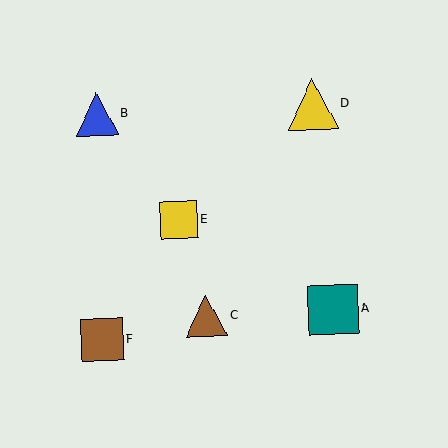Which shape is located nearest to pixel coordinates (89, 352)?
The brown square (labeled F) at (102, 340) is nearest to that location.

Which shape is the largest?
The yellow triangle (labeled D) is the largest.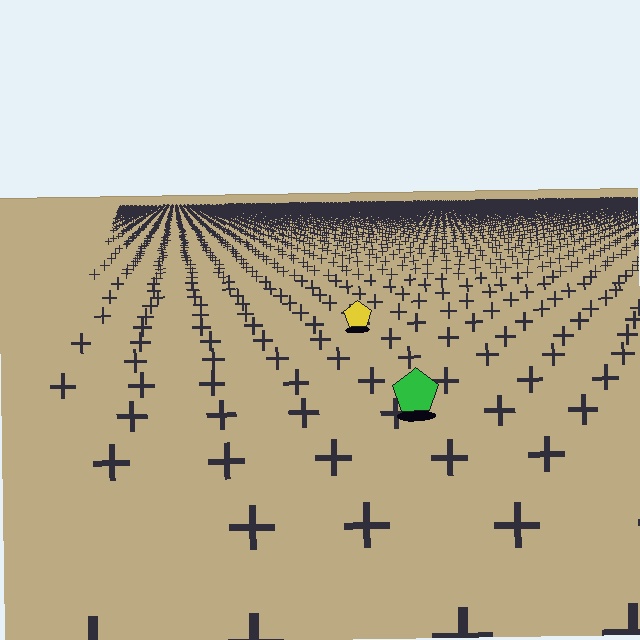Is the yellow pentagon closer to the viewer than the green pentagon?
No. The green pentagon is closer — you can tell from the texture gradient: the ground texture is coarser near it.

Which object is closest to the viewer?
The green pentagon is closest. The texture marks near it are larger and more spread out.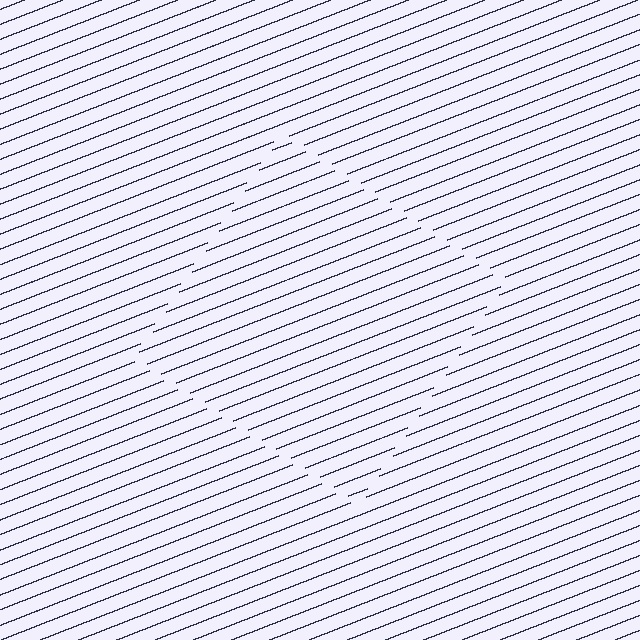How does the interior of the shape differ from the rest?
The interior of the shape contains the same grating, shifted by half a period — the contour is defined by the phase discontinuity where line-ends from the inner and outer gratings abut.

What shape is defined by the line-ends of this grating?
An illusory square. The interior of the shape contains the same grating, shifted by half a period — the contour is defined by the phase discontinuity where line-ends from the inner and outer gratings abut.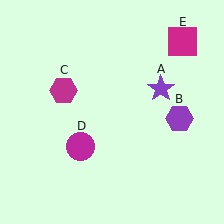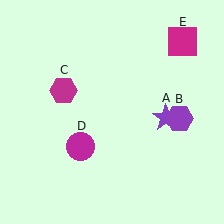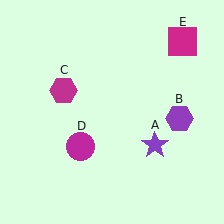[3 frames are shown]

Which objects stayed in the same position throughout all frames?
Purple hexagon (object B) and magenta hexagon (object C) and magenta circle (object D) and magenta square (object E) remained stationary.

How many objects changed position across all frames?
1 object changed position: purple star (object A).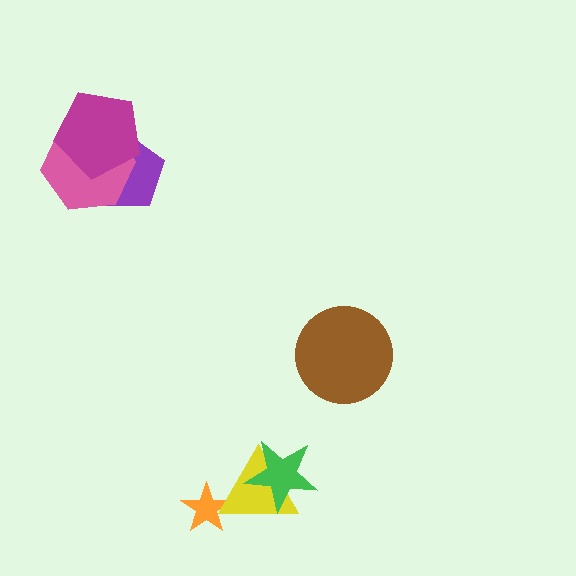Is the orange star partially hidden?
Yes, it is partially covered by another shape.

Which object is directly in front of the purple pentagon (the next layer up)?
The pink hexagon is directly in front of the purple pentagon.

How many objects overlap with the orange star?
1 object overlaps with the orange star.